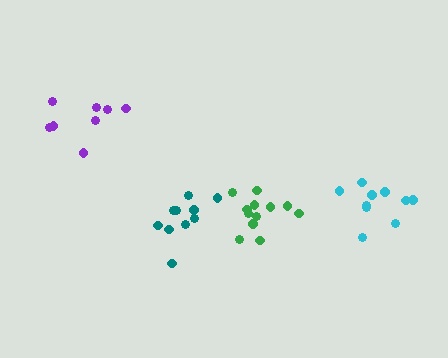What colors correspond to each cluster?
The clusters are colored: teal, cyan, purple, green.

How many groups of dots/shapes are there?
There are 4 groups.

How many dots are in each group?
Group 1: 10 dots, Group 2: 10 dots, Group 3: 8 dots, Group 4: 12 dots (40 total).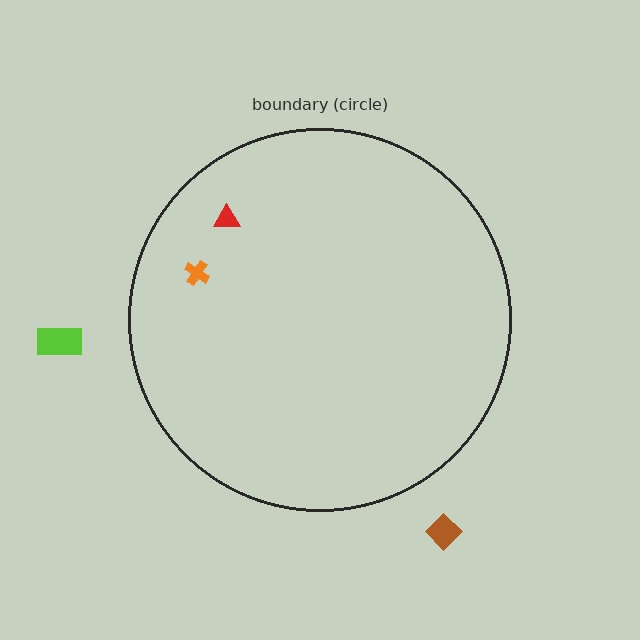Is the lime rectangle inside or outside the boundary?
Outside.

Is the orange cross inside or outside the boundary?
Inside.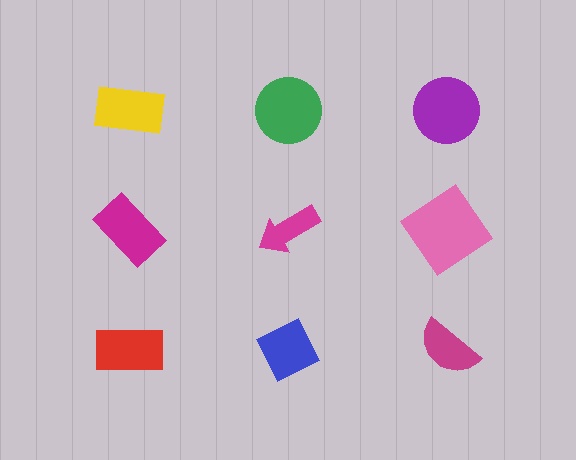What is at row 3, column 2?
A blue diamond.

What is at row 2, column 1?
A magenta rectangle.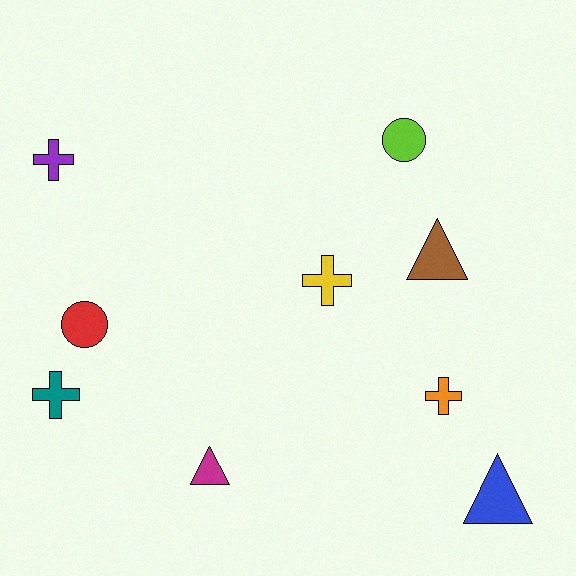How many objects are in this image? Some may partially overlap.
There are 9 objects.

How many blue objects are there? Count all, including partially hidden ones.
There is 1 blue object.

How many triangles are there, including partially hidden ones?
There are 3 triangles.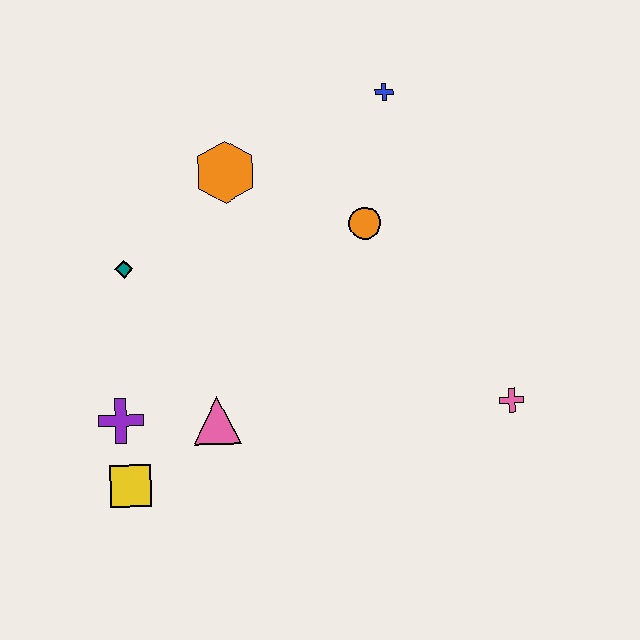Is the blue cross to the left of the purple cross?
No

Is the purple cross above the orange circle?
No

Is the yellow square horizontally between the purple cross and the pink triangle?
Yes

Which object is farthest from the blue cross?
The yellow square is farthest from the blue cross.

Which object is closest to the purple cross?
The yellow square is closest to the purple cross.